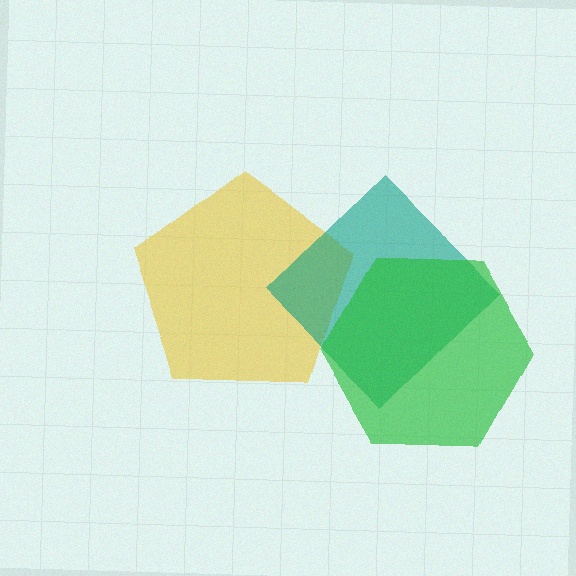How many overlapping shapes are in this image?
There are 3 overlapping shapes in the image.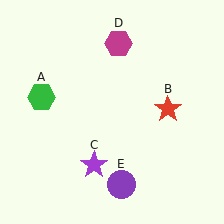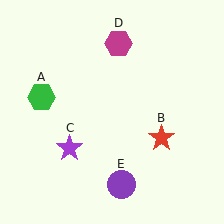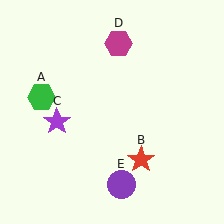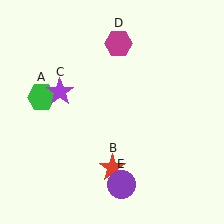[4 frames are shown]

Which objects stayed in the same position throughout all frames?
Green hexagon (object A) and magenta hexagon (object D) and purple circle (object E) remained stationary.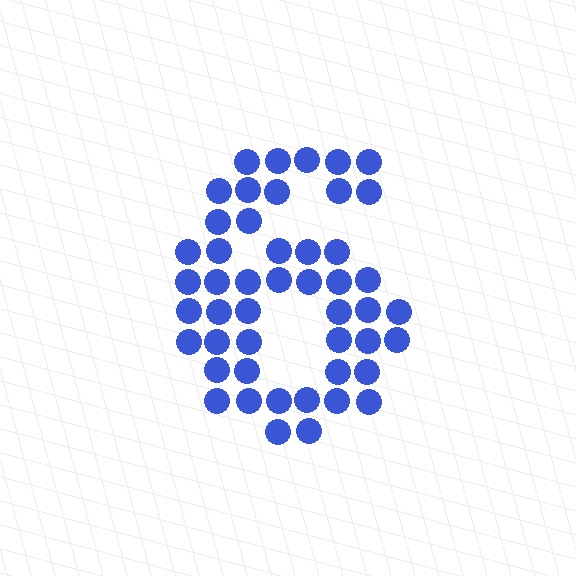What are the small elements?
The small elements are circles.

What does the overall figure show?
The overall figure shows the digit 6.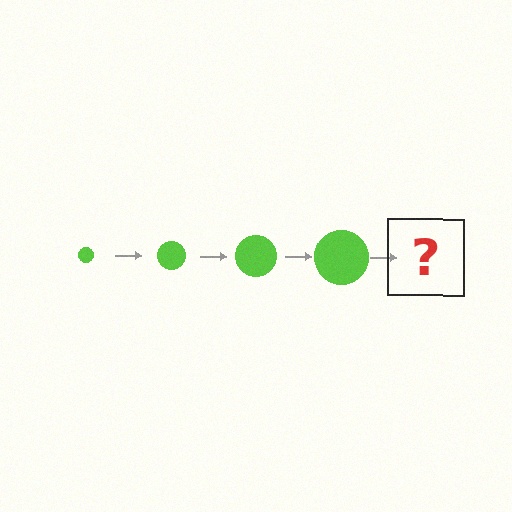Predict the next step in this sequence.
The next step is a lime circle, larger than the previous one.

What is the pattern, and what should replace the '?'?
The pattern is that the circle gets progressively larger each step. The '?' should be a lime circle, larger than the previous one.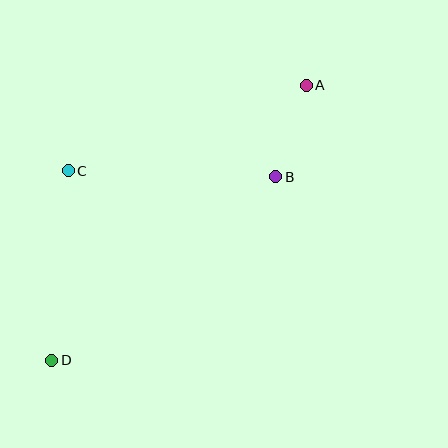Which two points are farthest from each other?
Points A and D are farthest from each other.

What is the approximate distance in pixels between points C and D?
The distance between C and D is approximately 190 pixels.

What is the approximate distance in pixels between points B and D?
The distance between B and D is approximately 290 pixels.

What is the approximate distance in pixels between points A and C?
The distance between A and C is approximately 253 pixels.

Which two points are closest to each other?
Points A and B are closest to each other.